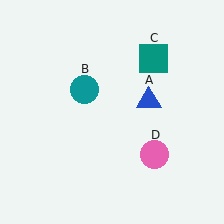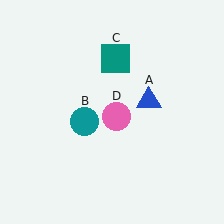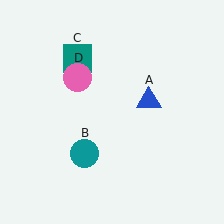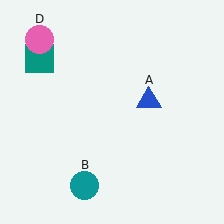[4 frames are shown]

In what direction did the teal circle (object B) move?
The teal circle (object B) moved down.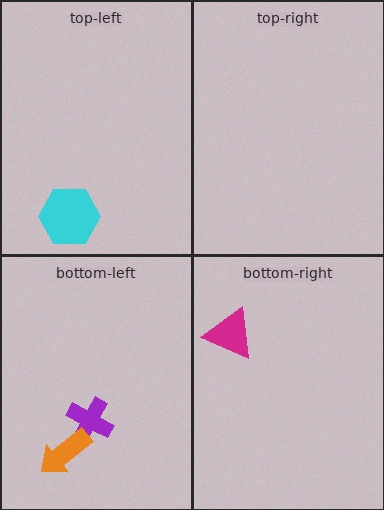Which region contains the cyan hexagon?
The top-left region.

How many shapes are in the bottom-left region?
2.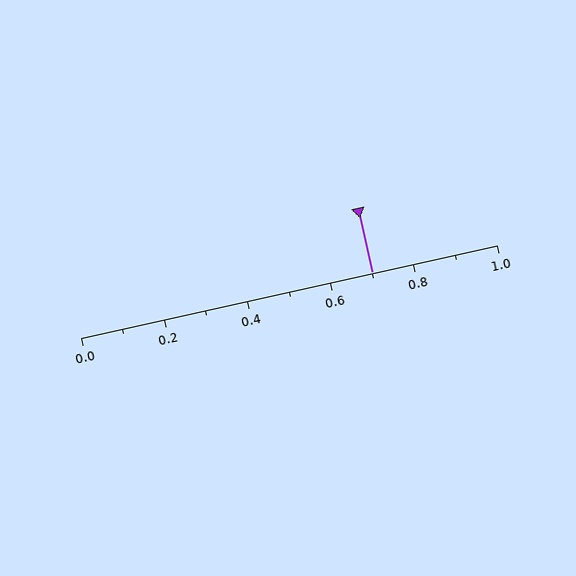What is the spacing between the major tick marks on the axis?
The major ticks are spaced 0.2 apart.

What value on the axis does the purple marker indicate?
The marker indicates approximately 0.7.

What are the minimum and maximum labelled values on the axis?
The axis runs from 0.0 to 1.0.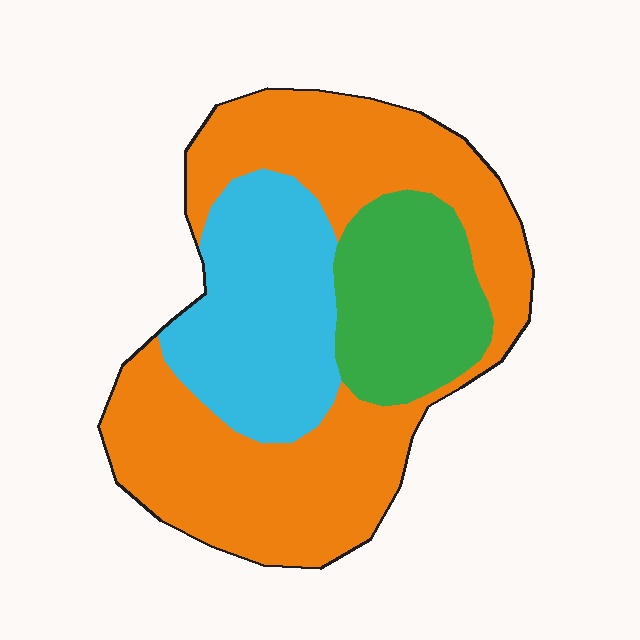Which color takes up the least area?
Green, at roughly 20%.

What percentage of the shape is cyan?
Cyan covers 25% of the shape.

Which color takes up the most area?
Orange, at roughly 55%.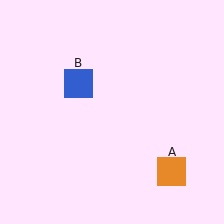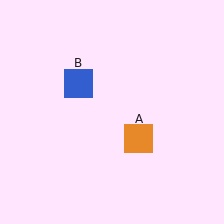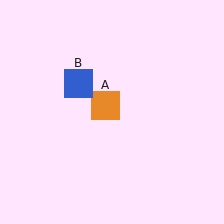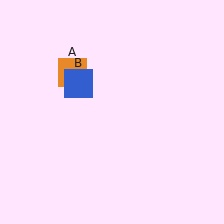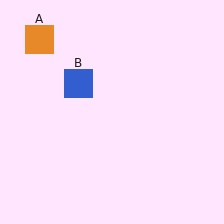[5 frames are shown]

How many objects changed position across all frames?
1 object changed position: orange square (object A).